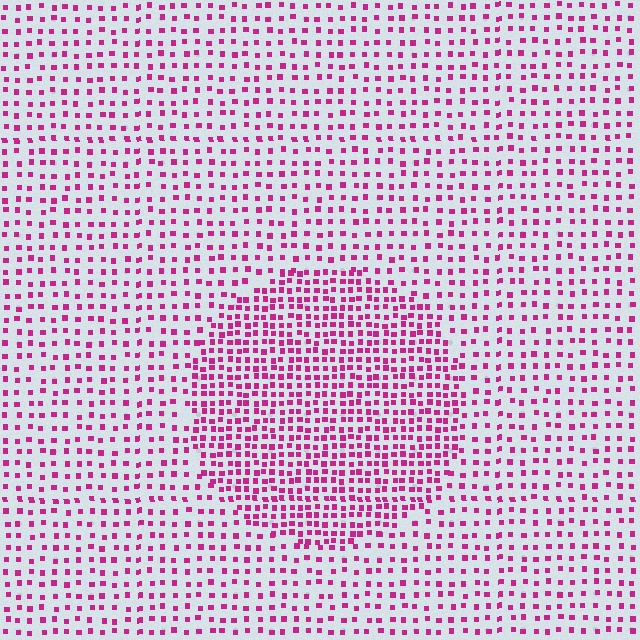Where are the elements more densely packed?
The elements are more densely packed inside the circle boundary.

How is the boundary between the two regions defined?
The boundary is defined by a change in element density (approximately 1.9x ratio). All elements are the same color, size, and shape.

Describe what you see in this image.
The image contains small magenta elements arranged at two different densities. A circle-shaped region is visible where the elements are more densely packed than the surrounding area.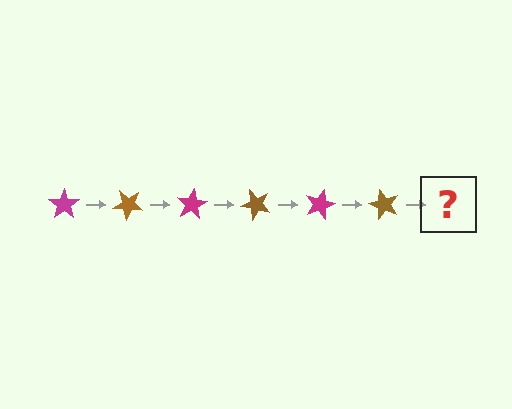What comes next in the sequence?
The next element should be a magenta star, rotated 240 degrees from the start.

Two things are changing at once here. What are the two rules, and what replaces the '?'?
The two rules are that it rotates 40 degrees each step and the color cycles through magenta and brown. The '?' should be a magenta star, rotated 240 degrees from the start.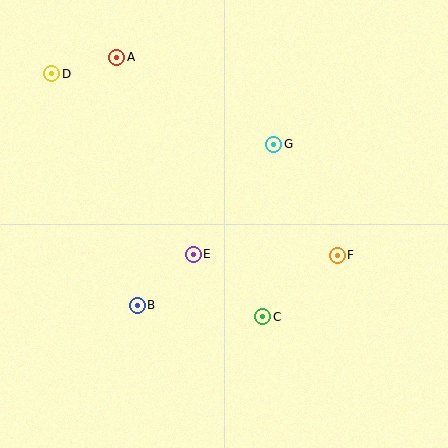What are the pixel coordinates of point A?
Point A is at (117, 57).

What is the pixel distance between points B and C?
The distance between B and C is 126 pixels.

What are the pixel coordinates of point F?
Point F is at (337, 255).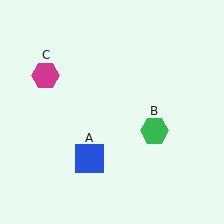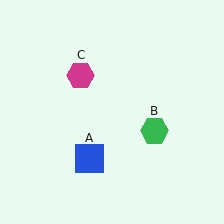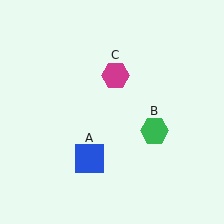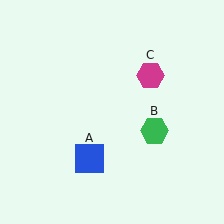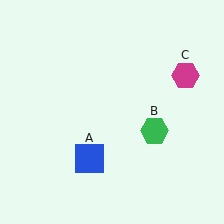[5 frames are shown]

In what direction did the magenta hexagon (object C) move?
The magenta hexagon (object C) moved right.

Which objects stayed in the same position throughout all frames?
Blue square (object A) and green hexagon (object B) remained stationary.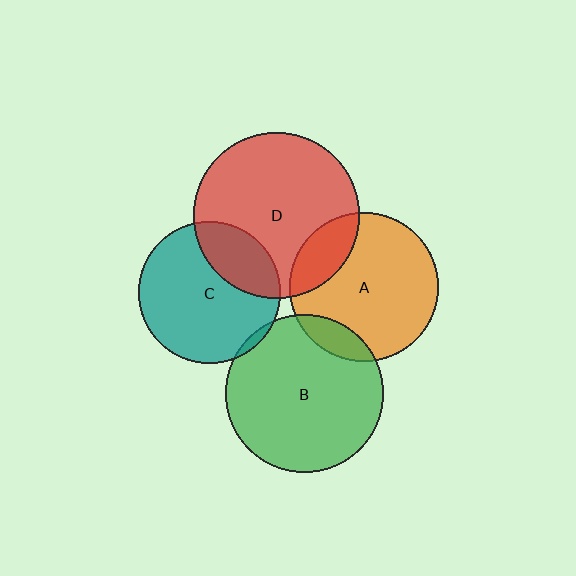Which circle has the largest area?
Circle D (red).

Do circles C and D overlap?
Yes.